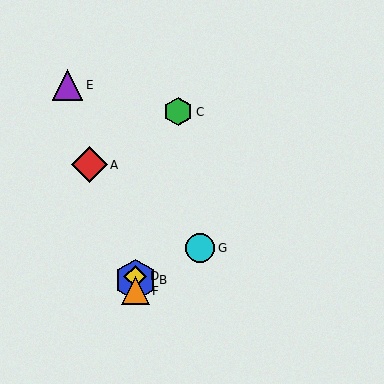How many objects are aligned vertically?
3 objects (B, D, F) are aligned vertically.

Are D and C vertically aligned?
No, D is at x≈135 and C is at x≈178.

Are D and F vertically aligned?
Yes, both are at x≈135.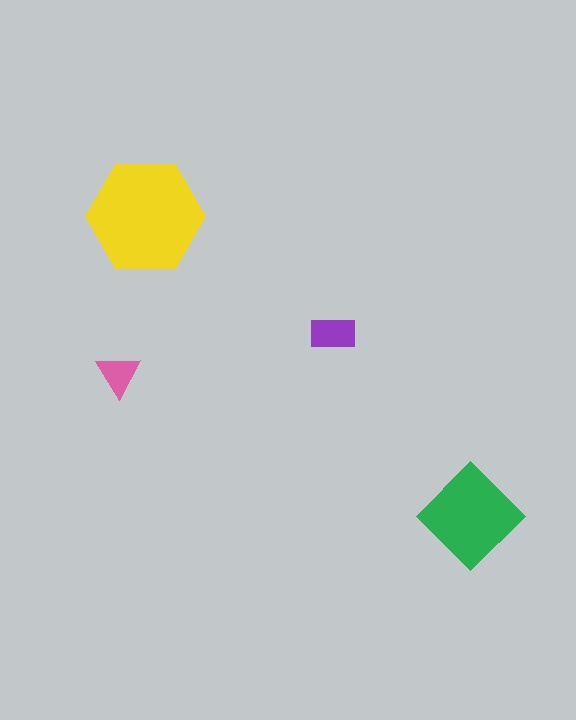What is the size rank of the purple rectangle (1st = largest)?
3rd.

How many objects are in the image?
There are 4 objects in the image.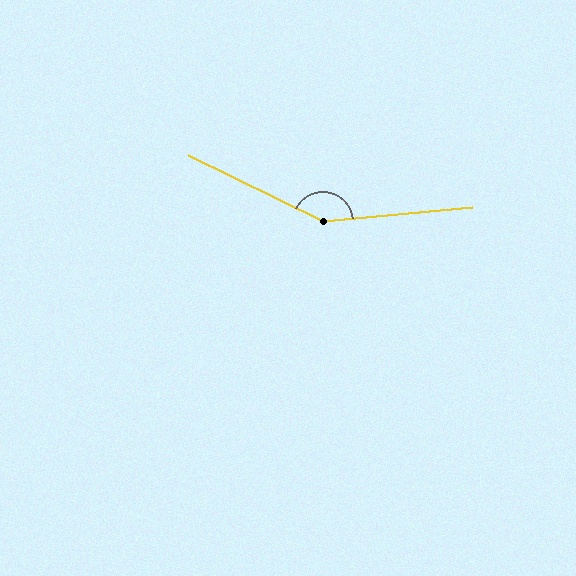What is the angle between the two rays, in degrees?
Approximately 148 degrees.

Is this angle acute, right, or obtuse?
It is obtuse.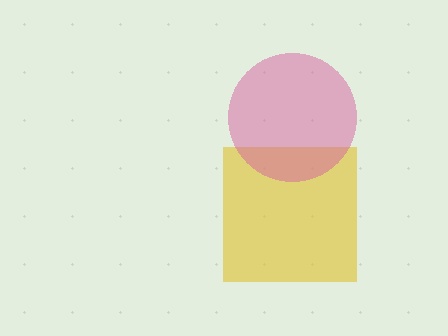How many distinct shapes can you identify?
There are 2 distinct shapes: a yellow square, a pink circle.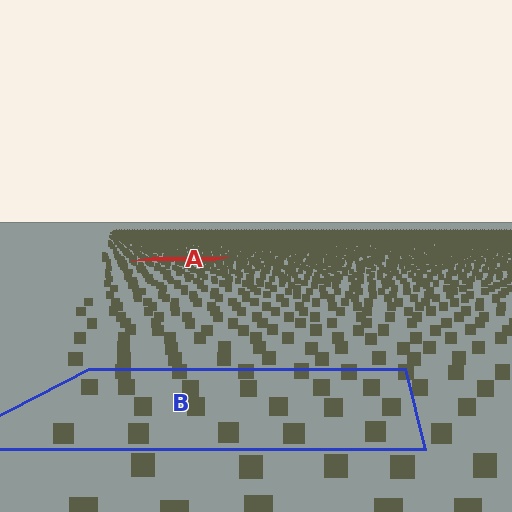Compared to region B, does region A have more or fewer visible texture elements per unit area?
Region A has more texture elements per unit area — they are packed more densely because it is farther away.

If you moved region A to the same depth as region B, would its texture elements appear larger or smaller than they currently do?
They would appear larger. At a closer depth, the same texture elements are projected at a bigger on-screen size.